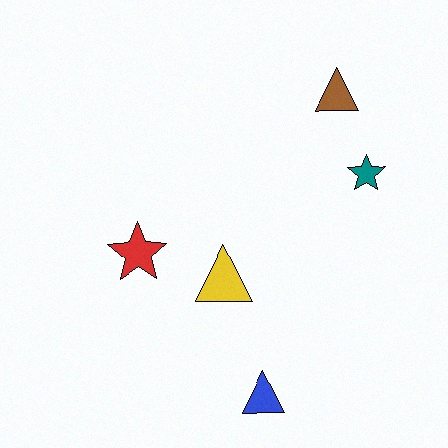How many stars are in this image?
There are 2 stars.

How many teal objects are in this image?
There is 1 teal object.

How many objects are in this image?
There are 5 objects.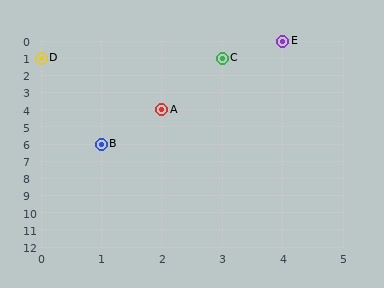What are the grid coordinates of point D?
Point D is at grid coordinates (0, 1).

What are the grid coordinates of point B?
Point B is at grid coordinates (1, 6).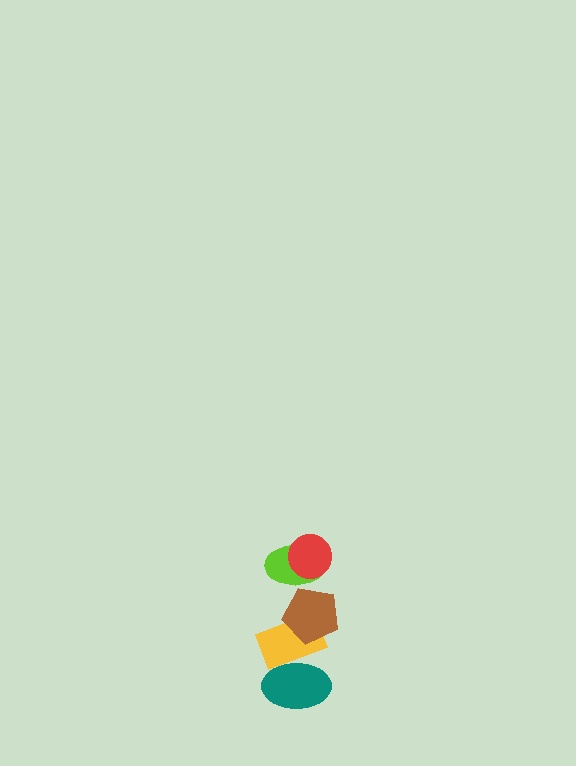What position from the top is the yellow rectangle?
The yellow rectangle is 4th from the top.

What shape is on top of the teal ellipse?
The yellow rectangle is on top of the teal ellipse.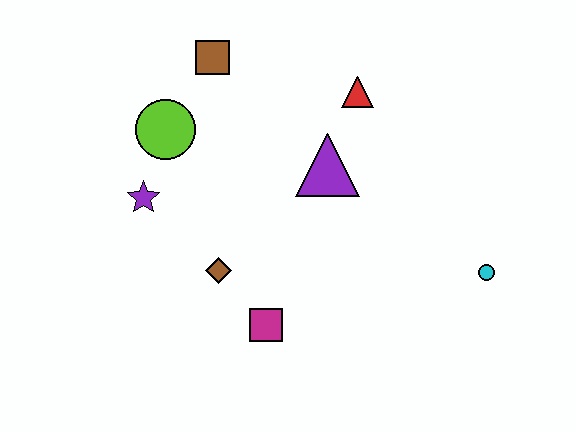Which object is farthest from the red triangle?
The magenta square is farthest from the red triangle.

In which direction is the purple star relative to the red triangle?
The purple star is to the left of the red triangle.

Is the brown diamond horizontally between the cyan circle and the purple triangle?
No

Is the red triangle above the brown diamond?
Yes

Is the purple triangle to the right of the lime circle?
Yes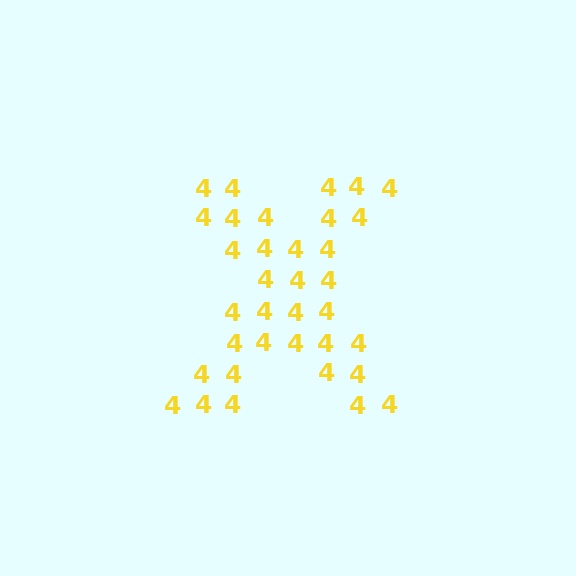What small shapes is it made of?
It is made of small digit 4's.